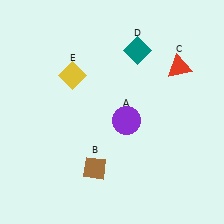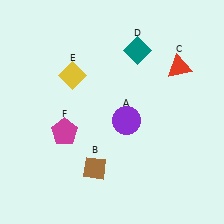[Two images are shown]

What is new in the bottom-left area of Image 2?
A magenta pentagon (F) was added in the bottom-left area of Image 2.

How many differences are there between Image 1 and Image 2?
There is 1 difference between the two images.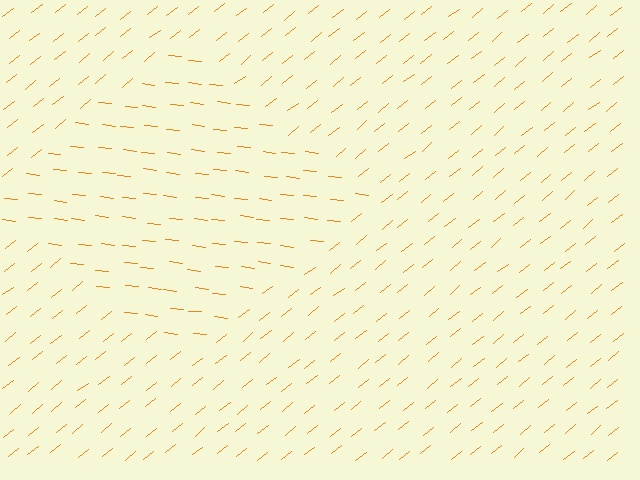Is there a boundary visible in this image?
Yes, there is a texture boundary formed by a change in line orientation.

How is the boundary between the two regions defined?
The boundary is defined purely by a change in line orientation (approximately 45 degrees difference). All lines are the same color and thickness.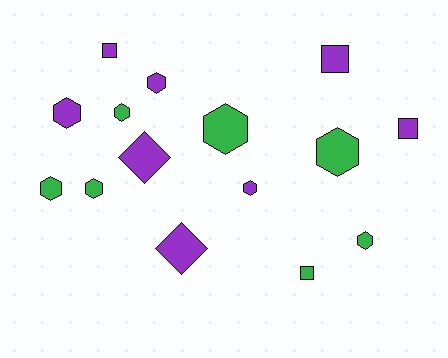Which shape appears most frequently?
Hexagon, with 9 objects.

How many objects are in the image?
There are 15 objects.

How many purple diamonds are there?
There are 2 purple diamonds.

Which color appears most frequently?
Purple, with 8 objects.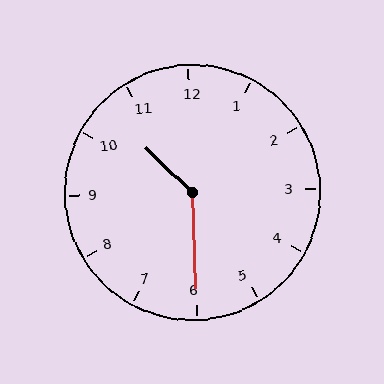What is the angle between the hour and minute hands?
Approximately 135 degrees.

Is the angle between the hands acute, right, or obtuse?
It is obtuse.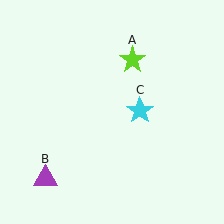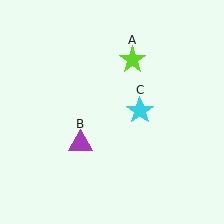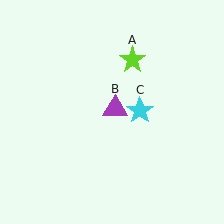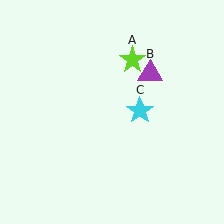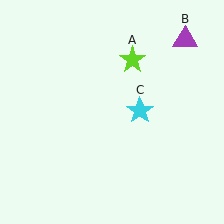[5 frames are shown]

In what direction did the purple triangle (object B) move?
The purple triangle (object B) moved up and to the right.